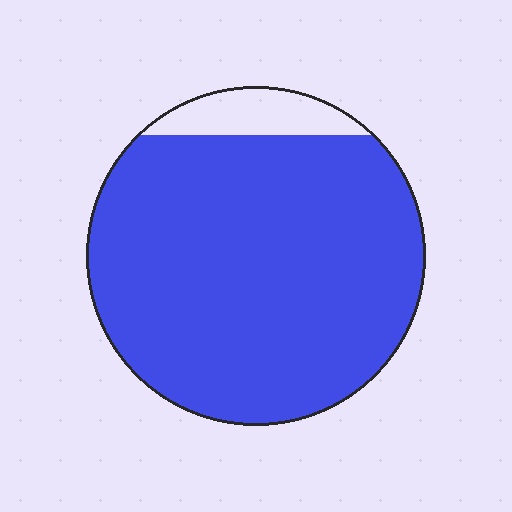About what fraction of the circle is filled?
About nine tenths (9/10).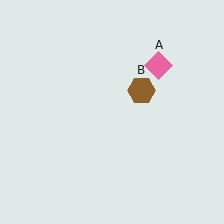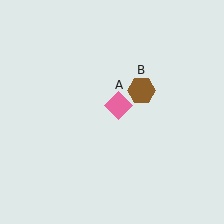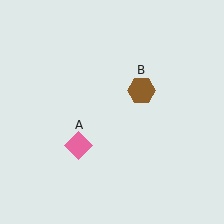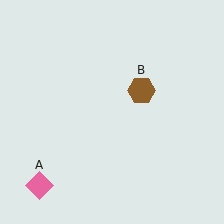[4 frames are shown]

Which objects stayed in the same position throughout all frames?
Brown hexagon (object B) remained stationary.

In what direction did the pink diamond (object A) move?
The pink diamond (object A) moved down and to the left.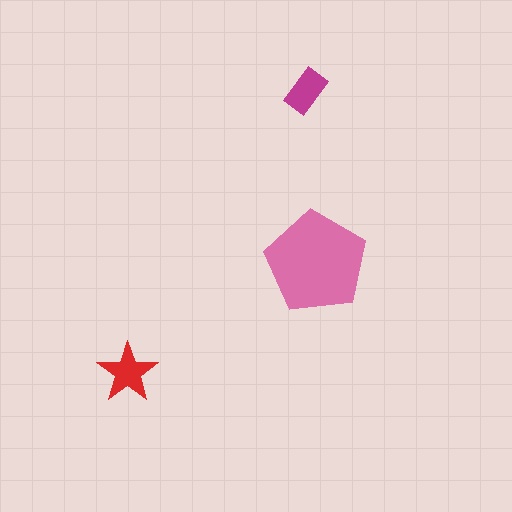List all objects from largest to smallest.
The pink pentagon, the red star, the magenta rectangle.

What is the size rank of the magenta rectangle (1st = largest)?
3rd.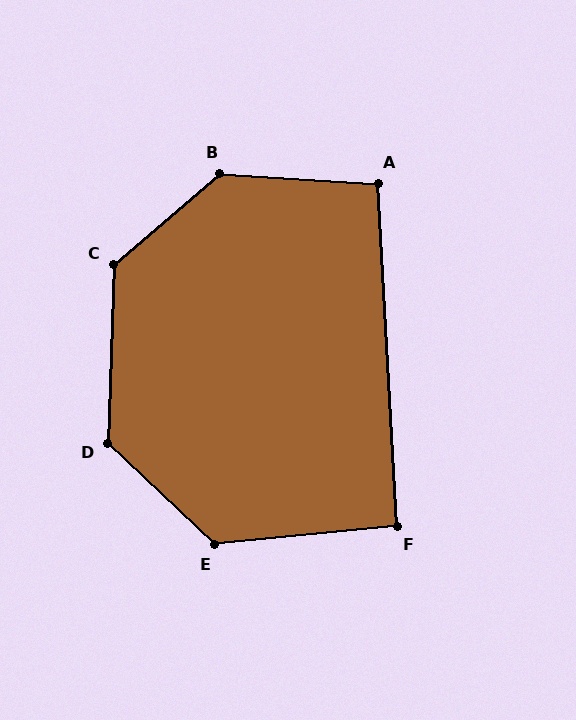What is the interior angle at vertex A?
Approximately 97 degrees (obtuse).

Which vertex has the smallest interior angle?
F, at approximately 93 degrees.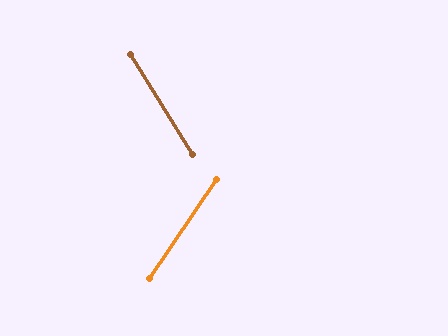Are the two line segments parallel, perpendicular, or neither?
Neither parallel nor perpendicular — they differ by about 66°.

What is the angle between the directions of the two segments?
Approximately 66 degrees.